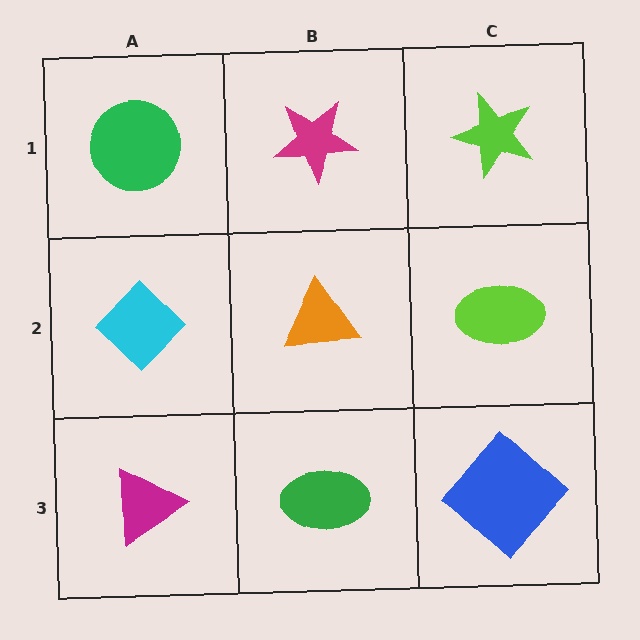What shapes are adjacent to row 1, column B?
An orange triangle (row 2, column B), a green circle (row 1, column A), a lime star (row 1, column C).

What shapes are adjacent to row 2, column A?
A green circle (row 1, column A), a magenta triangle (row 3, column A), an orange triangle (row 2, column B).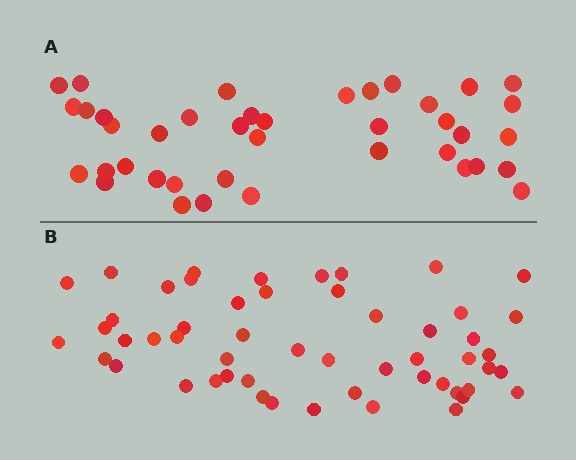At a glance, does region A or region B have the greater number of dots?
Region B (the bottom region) has more dots.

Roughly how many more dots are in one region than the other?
Region B has approximately 15 more dots than region A.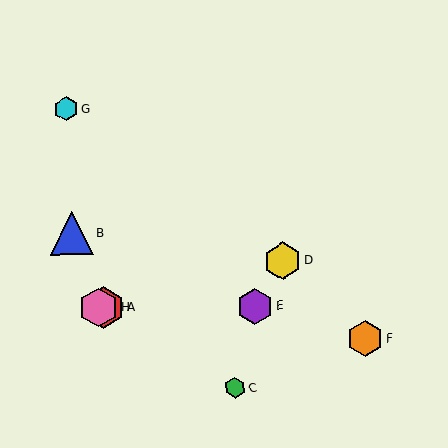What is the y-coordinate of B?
Object B is at y≈233.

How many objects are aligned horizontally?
3 objects (A, E, H) are aligned horizontally.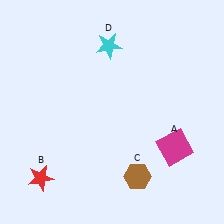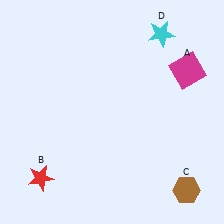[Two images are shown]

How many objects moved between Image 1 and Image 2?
3 objects moved between the two images.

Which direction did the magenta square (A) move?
The magenta square (A) moved up.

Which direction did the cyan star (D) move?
The cyan star (D) moved right.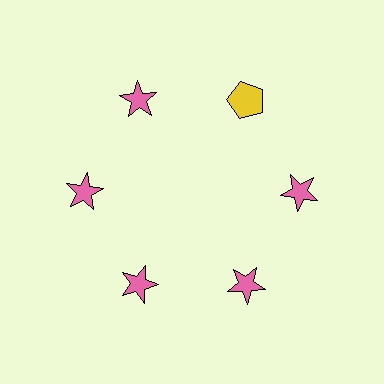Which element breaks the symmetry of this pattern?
The yellow pentagon at roughly the 1 o'clock position breaks the symmetry. All other shapes are pink stars.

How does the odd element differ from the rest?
It differs in both color (yellow instead of pink) and shape (pentagon instead of star).